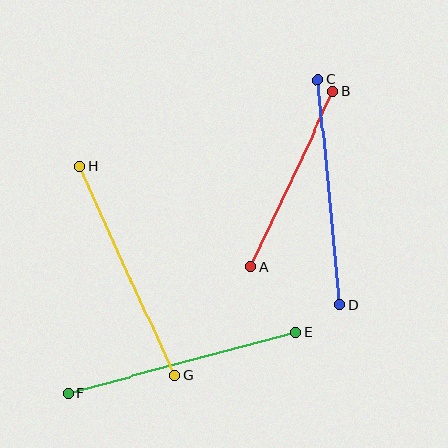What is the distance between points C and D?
The distance is approximately 227 pixels.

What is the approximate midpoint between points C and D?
The midpoint is at approximately (329, 192) pixels.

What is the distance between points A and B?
The distance is approximately 193 pixels.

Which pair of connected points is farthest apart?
Points E and F are farthest apart.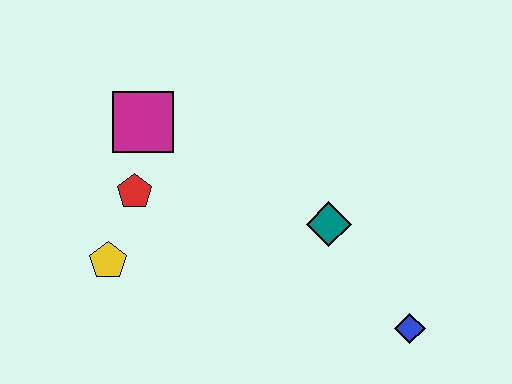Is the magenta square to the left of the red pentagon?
No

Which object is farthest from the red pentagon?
The blue diamond is farthest from the red pentagon.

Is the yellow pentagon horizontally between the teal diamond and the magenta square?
No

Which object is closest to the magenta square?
The red pentagon is closest to the magenta square.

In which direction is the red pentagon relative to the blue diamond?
The red pentagon is to the left of the blue diamond.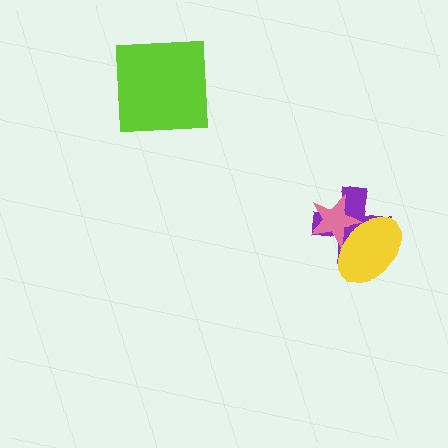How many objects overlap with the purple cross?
2 objects overlap with the purple cross.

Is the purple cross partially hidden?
Yes, it is partially covered by another shape.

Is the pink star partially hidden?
No, no other shape covers it.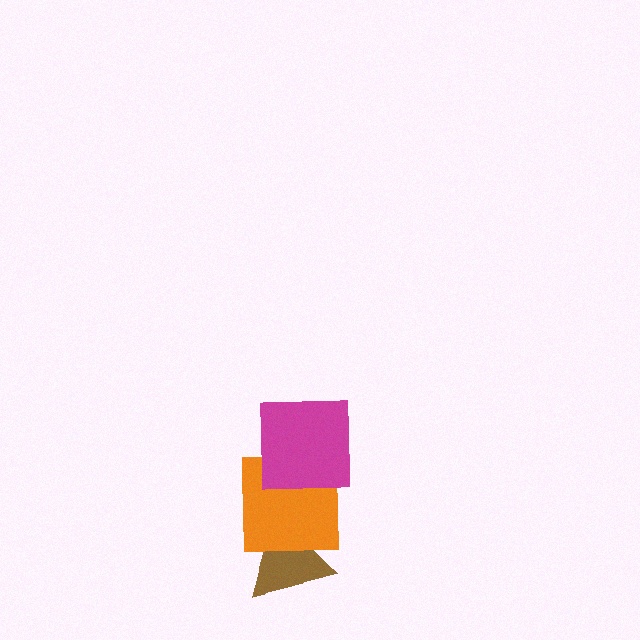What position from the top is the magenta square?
The magenta square is 1st from the top.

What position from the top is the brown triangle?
The brown triangle is 3rd from the top.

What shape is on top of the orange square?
The magenta square is on top of the orange square.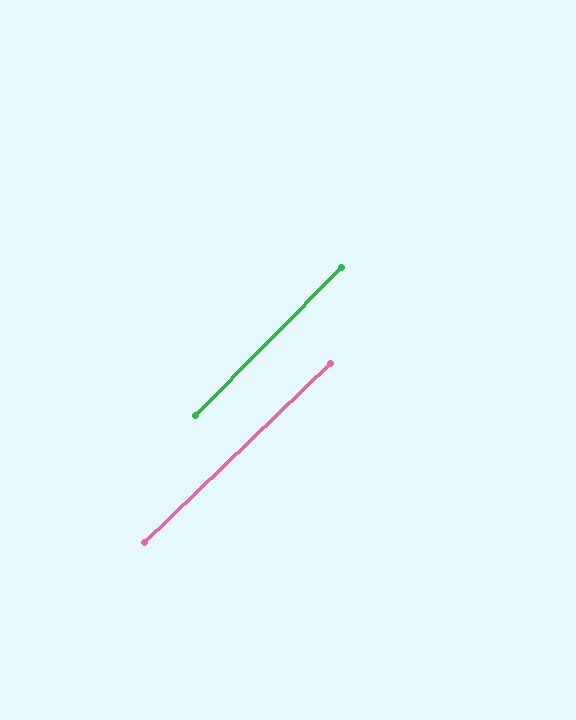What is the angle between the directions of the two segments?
Approximately 1 degree.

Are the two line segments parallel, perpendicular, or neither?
Parallel — their directions differ by only 1.3°.